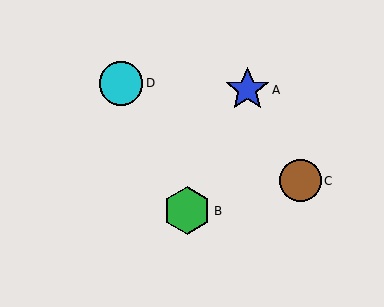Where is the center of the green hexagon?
The center of the green hexagon is at (187, 211).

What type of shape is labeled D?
Shape D is a cyan circle.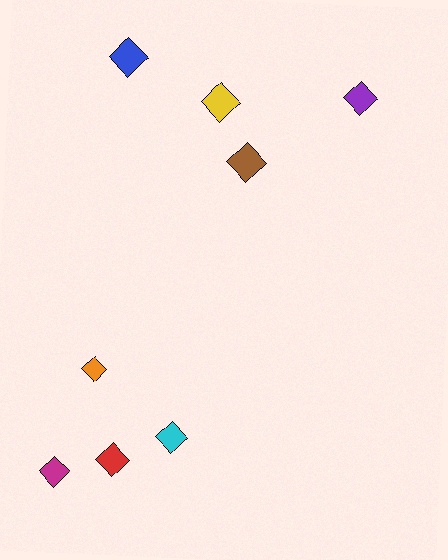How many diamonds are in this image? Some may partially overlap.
There are 8 diamonds.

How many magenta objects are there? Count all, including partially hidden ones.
There is 1 magenta object.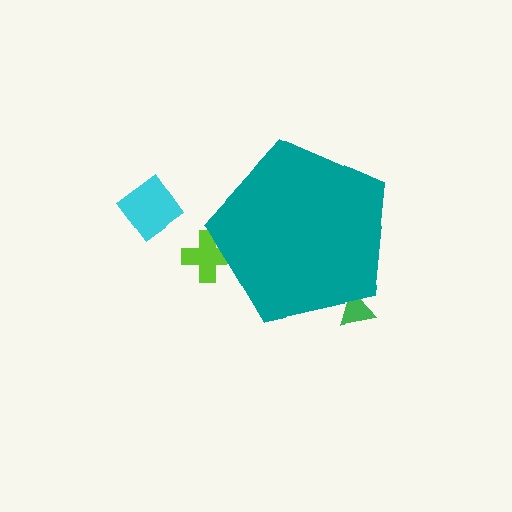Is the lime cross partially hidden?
Yes, the lime cross is partially hidden behind the teal pentagon.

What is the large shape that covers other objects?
A teal pentagon.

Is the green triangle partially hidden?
Yes, the green triangle is partially hidden behind the teal pentagon.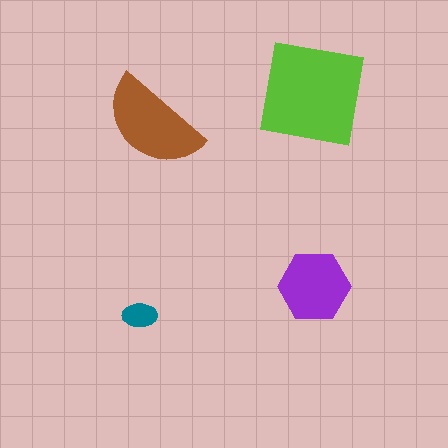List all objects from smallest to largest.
The teal ellipse, the purple hexagon, the brown semicircle, the lime square.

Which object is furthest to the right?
The purple hexagon is rightmost.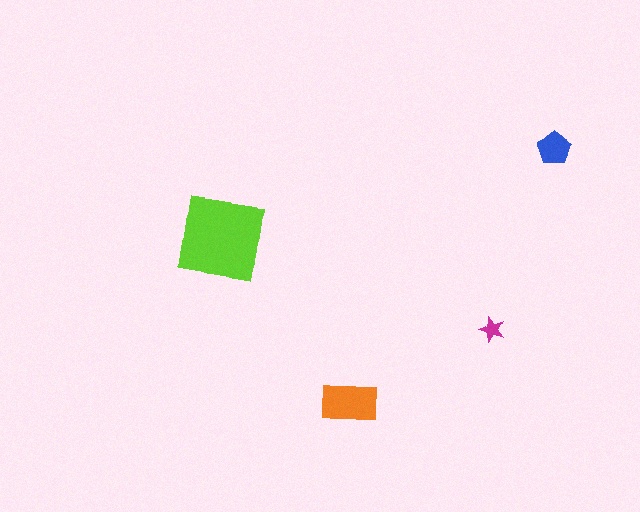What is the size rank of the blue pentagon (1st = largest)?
3rd.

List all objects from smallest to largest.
The magenta star, the blue pentagon, the orange rectangle, the lime square.